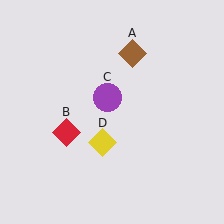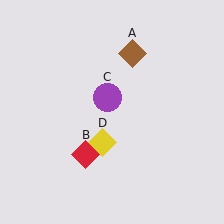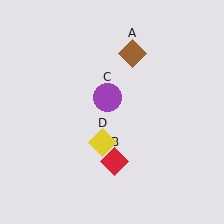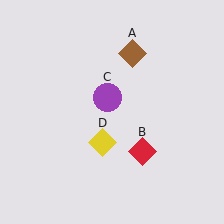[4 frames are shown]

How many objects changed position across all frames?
1 object changed position: red diamond (object B).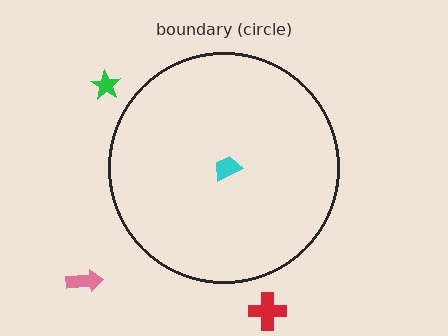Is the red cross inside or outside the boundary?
Outside.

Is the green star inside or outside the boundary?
Outside.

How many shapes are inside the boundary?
1 inside, 3 outside.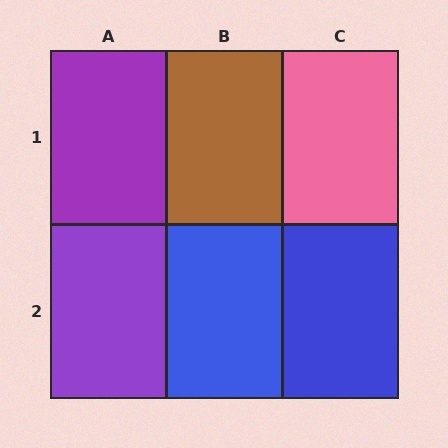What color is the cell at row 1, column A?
Purple.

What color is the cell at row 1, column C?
Pink.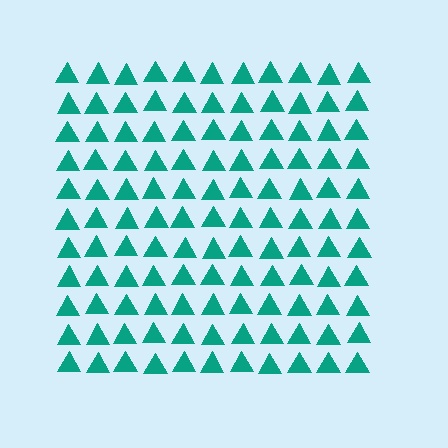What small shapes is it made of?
It is made of small triangles.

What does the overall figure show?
The overall figure shows a square.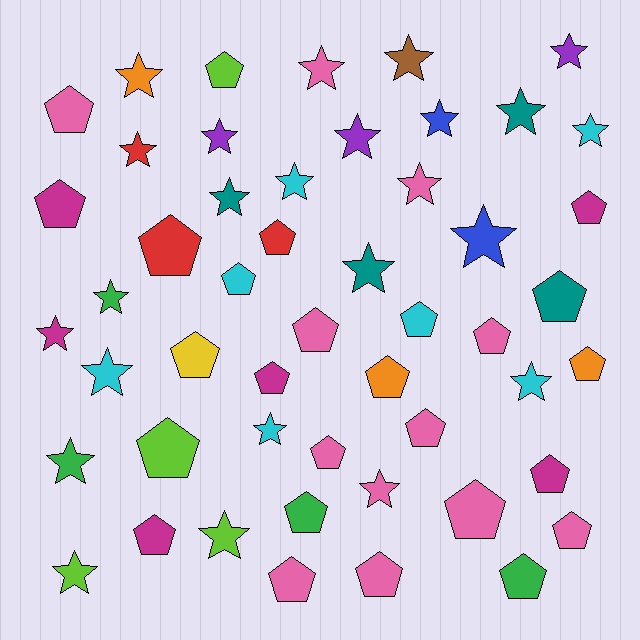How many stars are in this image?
There are 24 stars.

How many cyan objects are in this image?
There are 7 cyan objects.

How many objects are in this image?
There are 50 objects.